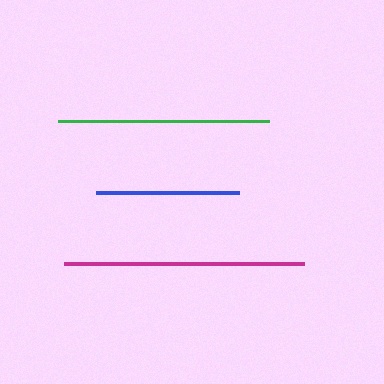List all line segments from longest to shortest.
From longest to shortest: magenta, green, blue.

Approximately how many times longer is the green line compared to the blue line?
The green line is approximately 1.5 times the length of the blue line.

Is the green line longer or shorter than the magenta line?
The magenta line is longer than the green line.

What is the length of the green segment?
The green segment is approximately 211 pixels long.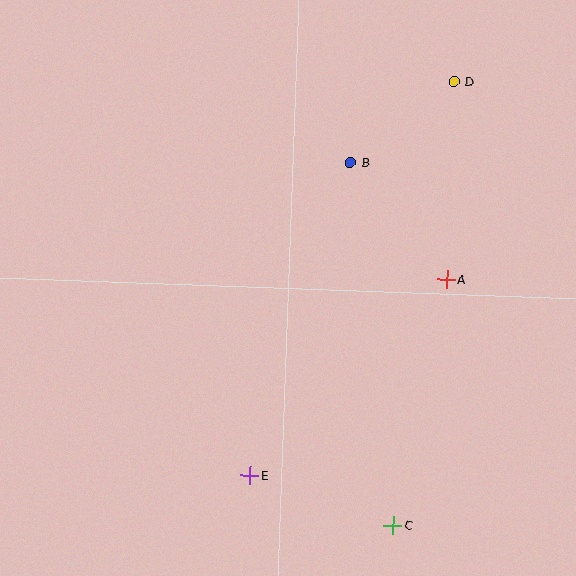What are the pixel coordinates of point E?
Point E is at (250, 476).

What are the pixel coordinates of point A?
Point A is at (447, 279).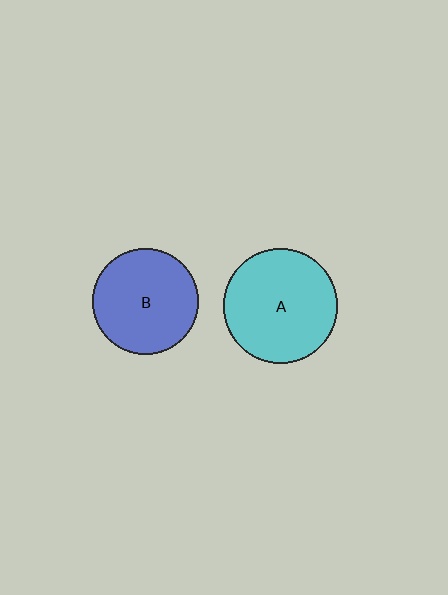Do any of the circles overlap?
No, none of the circles overlap.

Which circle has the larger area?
Circle A (cyan).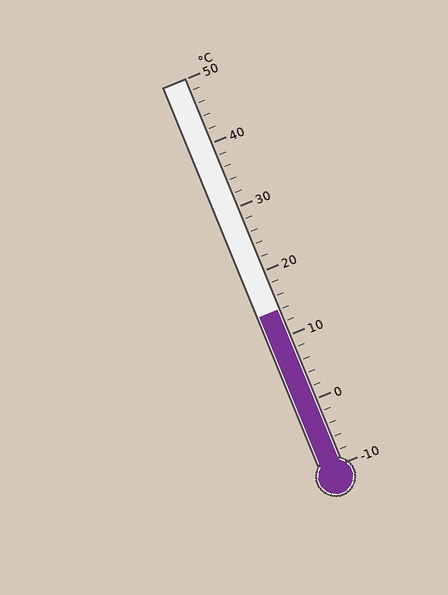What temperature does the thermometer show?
The thermometer shows approximately 14°C.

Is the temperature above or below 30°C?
The temperature is below 30°C.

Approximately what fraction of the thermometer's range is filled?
The thermometer is filled to approximately 40% of its range.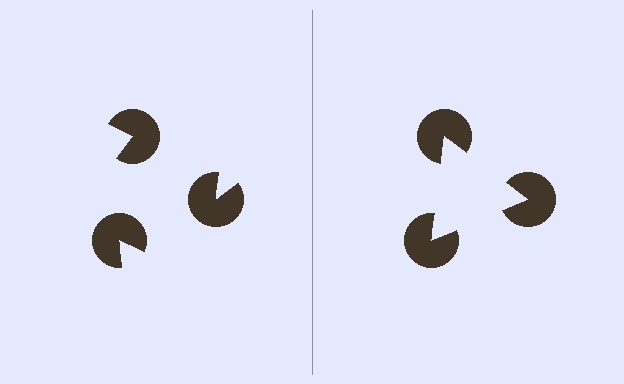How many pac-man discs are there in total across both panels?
6 — 3 on each side.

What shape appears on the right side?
An illusory triangle.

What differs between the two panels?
The pac-man discs are positioned identically on both sides; only the wedge orientations differ. On the right they align to a triangle; on the left they are misaligned.